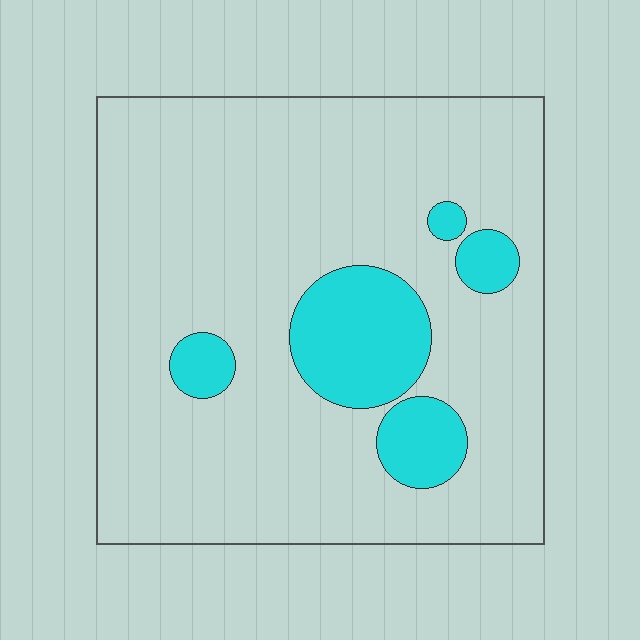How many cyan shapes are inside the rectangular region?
5.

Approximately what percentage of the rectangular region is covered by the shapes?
Approximately 15%.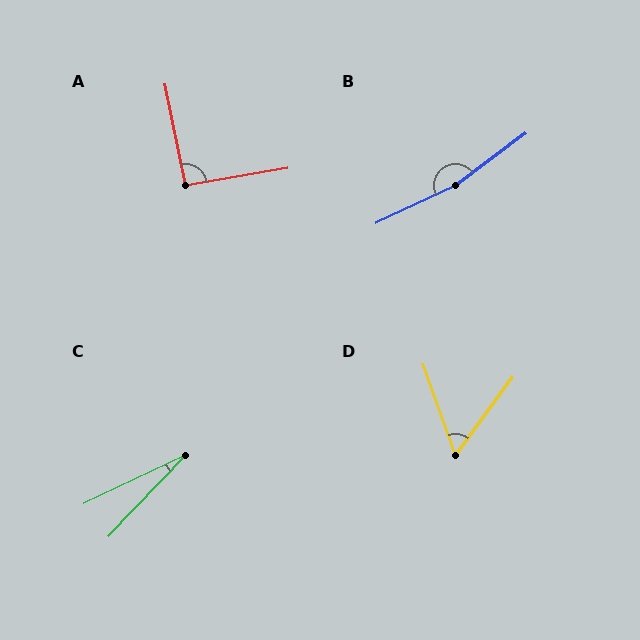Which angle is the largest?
B, at approximately 168 degrees.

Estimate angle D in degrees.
Approximately 55 degrees.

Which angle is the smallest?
C, at approximately 21 degrees.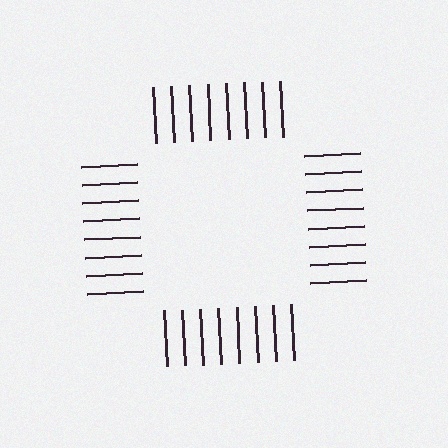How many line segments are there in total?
32 — 8 along each of the 4 edges.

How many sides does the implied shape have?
4 sides — the line-ends trace a square.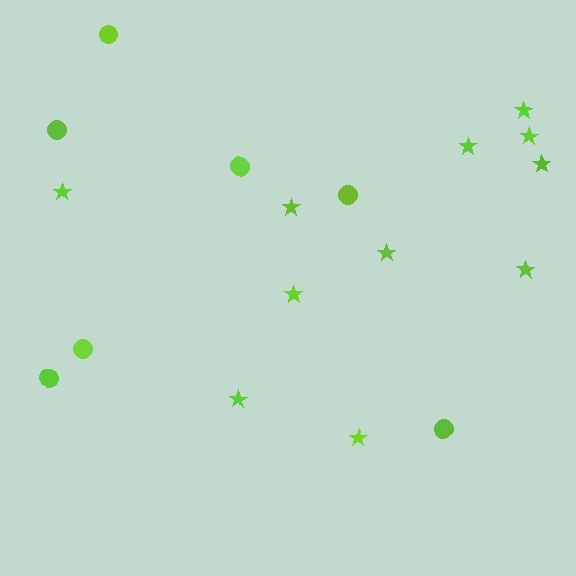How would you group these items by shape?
There are 2 groups: one group of stars (11) and one group of circles (7).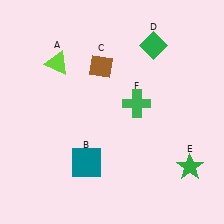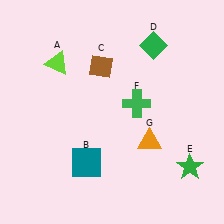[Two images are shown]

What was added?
An orange triangle (G) was added in Image 2.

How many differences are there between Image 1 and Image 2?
There is 1 difference between the two images.